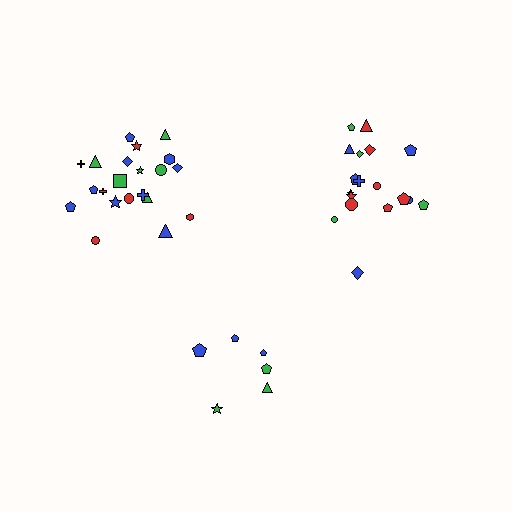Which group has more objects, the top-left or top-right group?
The top-left group.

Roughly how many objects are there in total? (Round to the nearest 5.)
Roughly 45 objects in total.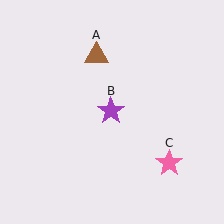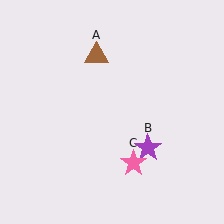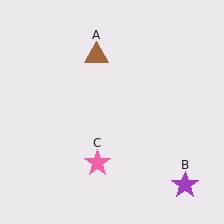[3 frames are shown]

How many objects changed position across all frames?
2 objects changed position: purple star (object B), pink star (object C).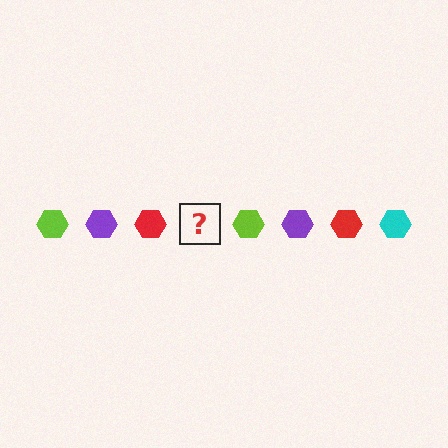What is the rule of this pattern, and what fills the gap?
The rule is that the pattern cycles through lime, purple, red, cyan hexagons. The gap should be filled with a cyan hexagon.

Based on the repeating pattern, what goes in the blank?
The blank should be a cyan hexagon.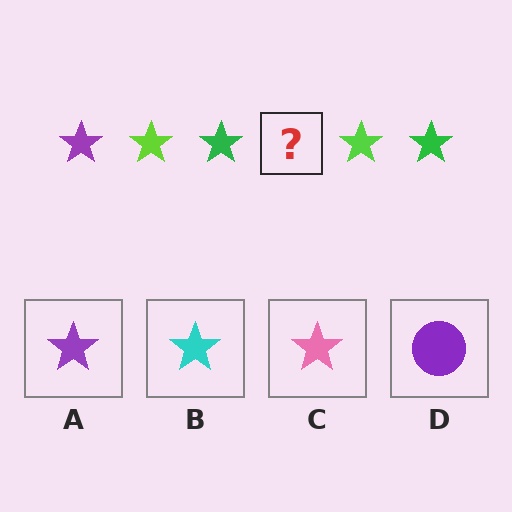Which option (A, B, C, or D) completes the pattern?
A.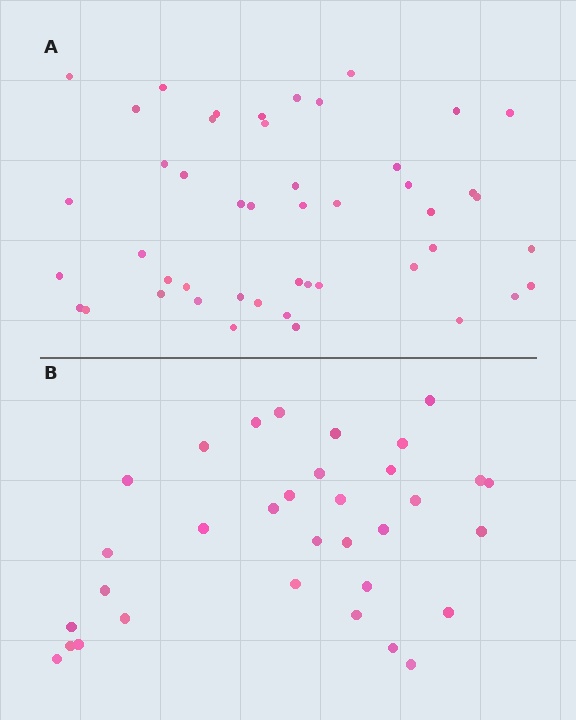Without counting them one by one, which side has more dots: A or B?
Region A (the top region) has more dots.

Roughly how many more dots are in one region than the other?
Region A has approximately 15 more dots than region B.